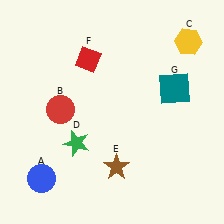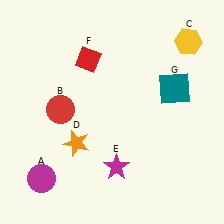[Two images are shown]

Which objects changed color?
A changed from blue to magenta. D changed from green to orange. E changed from brown to magenta.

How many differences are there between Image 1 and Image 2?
There are 3 differences between the two images.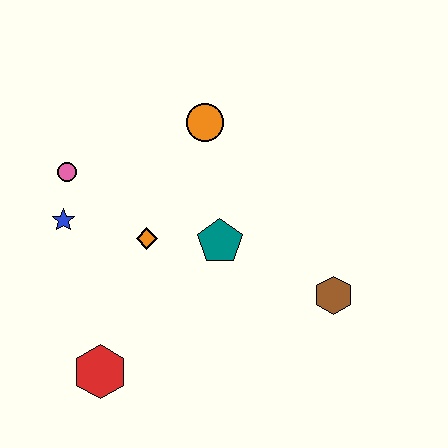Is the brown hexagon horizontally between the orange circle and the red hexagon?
No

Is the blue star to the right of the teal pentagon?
No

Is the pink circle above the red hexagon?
Yes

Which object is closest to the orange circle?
The teal pentagon is closest to the orange circle.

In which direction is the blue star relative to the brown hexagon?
The blue star is to the left of the brown hexagon.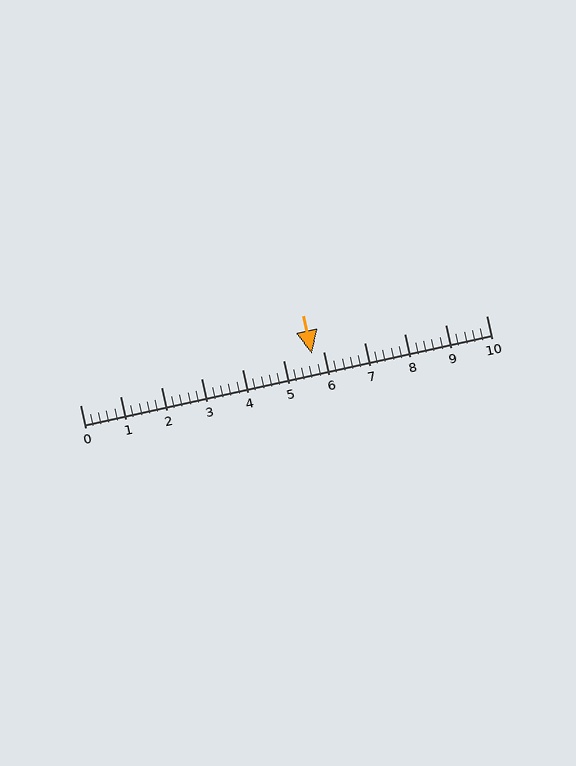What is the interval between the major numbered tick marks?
The major tick marks are spaced 1 units apart.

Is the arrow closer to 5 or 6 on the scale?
The arrow is closer to 6.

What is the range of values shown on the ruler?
The ruler shows values from 0 to 10.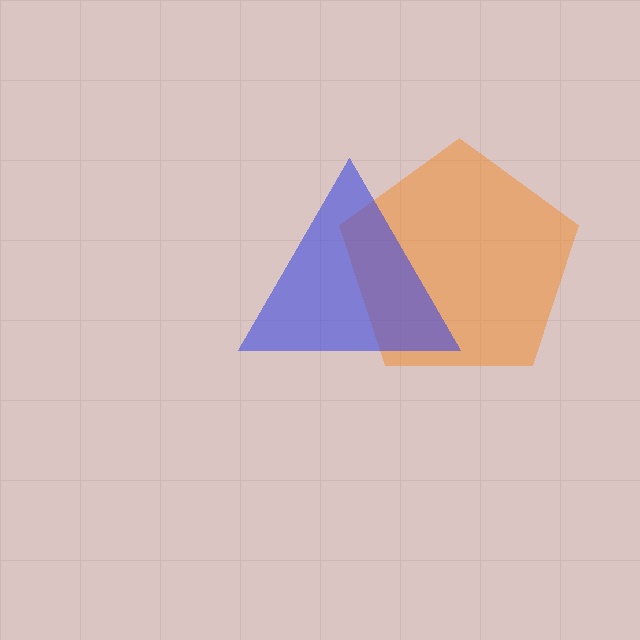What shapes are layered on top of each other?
The layered shapes are: an orange pentagon, a blue triangle.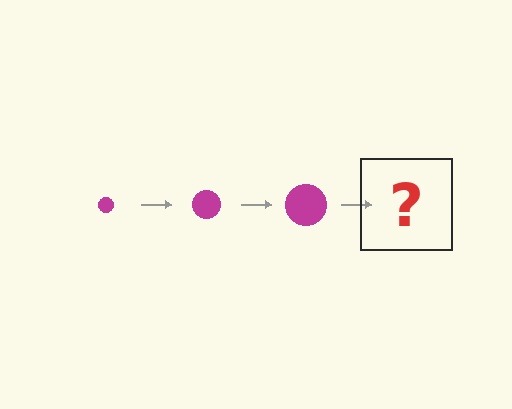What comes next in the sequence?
The next element should be a magenta circle, larger than the previous one.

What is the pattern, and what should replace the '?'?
The pattern is that the circle gets progressively larger each step. The '?' should be a magenta circle, larger than the previous one.